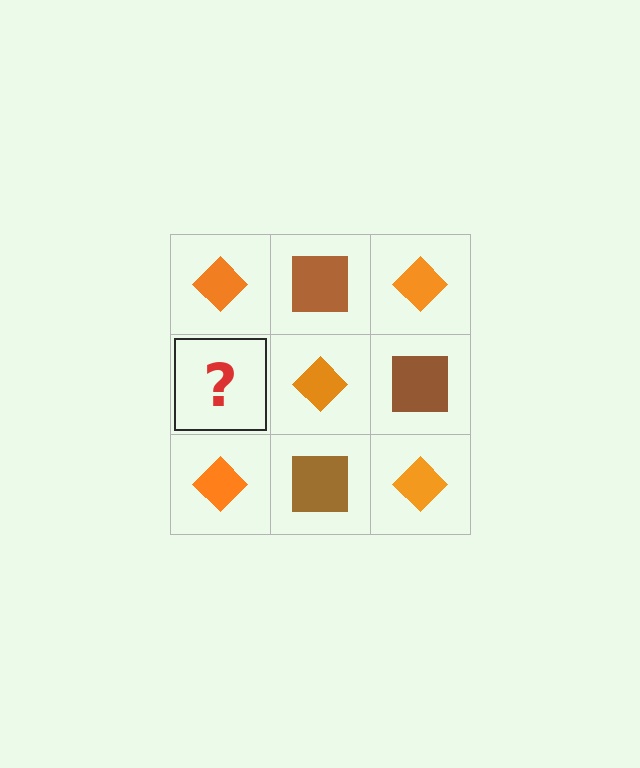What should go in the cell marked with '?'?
The missing cell should contain a brown square.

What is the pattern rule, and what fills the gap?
The rule is that it alternates orange diamond and brown square in a checkerboard pattern. The gap should be filled with a brown square.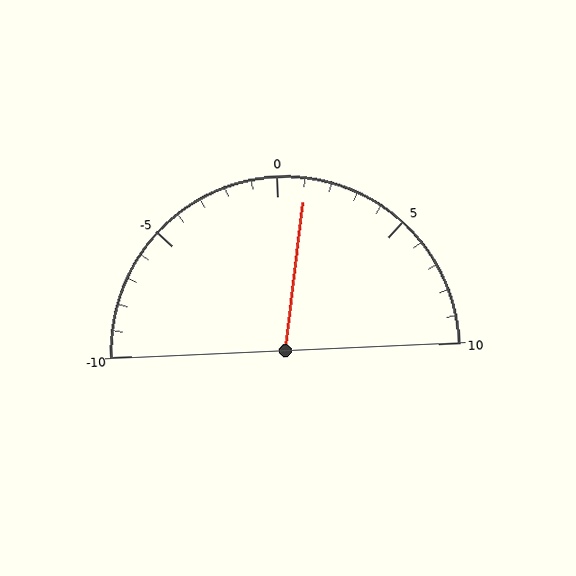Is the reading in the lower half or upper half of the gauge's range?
The reading is in the upper half of the range (-10 to 10).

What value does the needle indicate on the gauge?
The needle indicates approximately 1.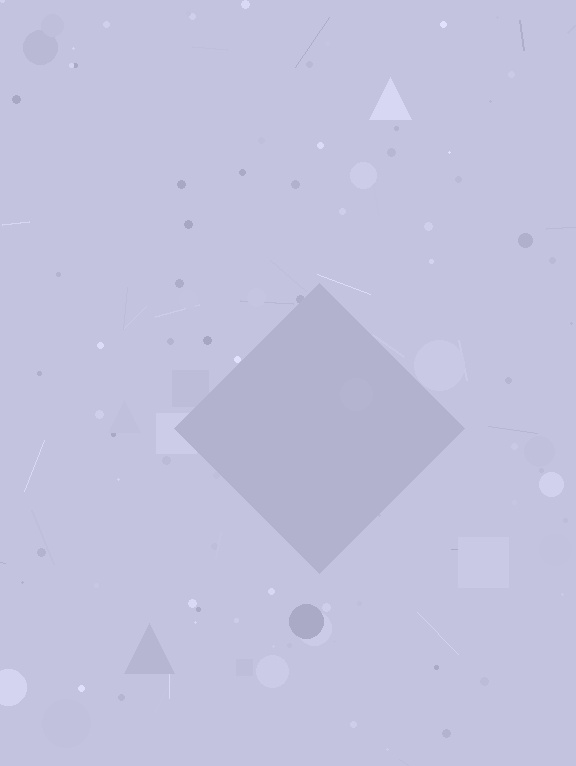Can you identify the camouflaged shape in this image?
The camouflaged shape is a diamond.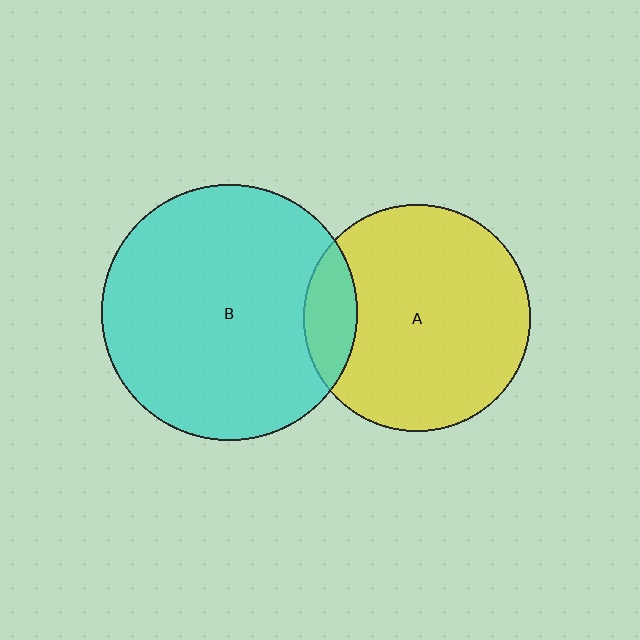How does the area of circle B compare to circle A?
Approximately 1.3 times.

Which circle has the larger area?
Circle B (cyan).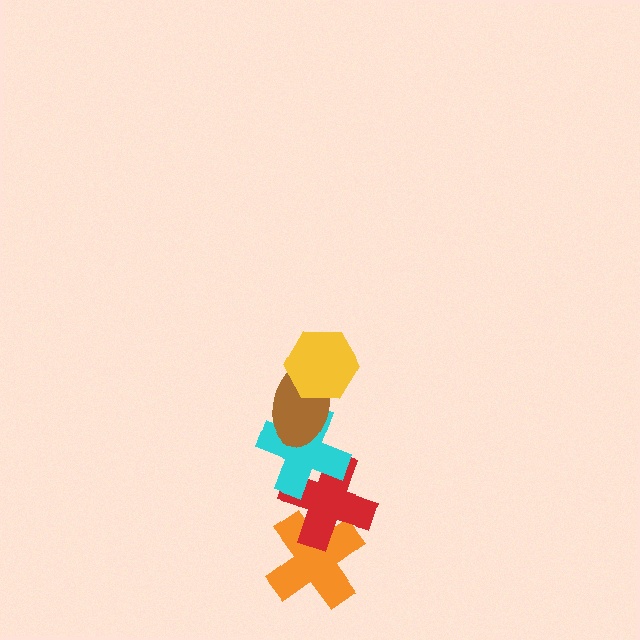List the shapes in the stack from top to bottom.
From top to bottom: the yellow hexagon, the brown ellipse, the cyan cross, the red cross, the orange cross.